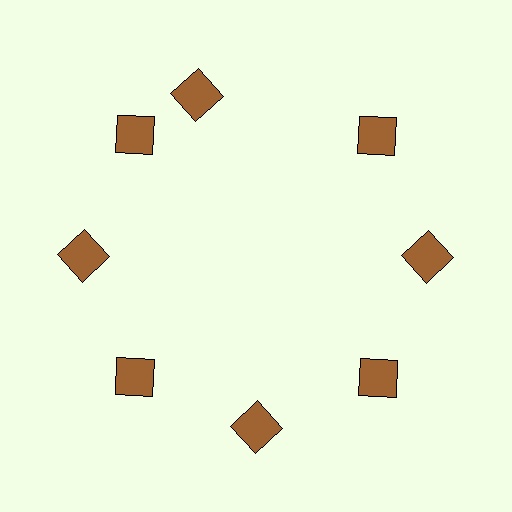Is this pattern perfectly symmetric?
No. The 8 brown squares are arranged in a ring, but one element near the 12 o'clock position is rotated out of alignment along the ring, breaking the 8-fold rotational symmetry.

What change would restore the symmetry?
The symmetry would be restored by rotating it back into even spacing with its neighbors so that all 8 squares sit at equal angles and equal distance from the center.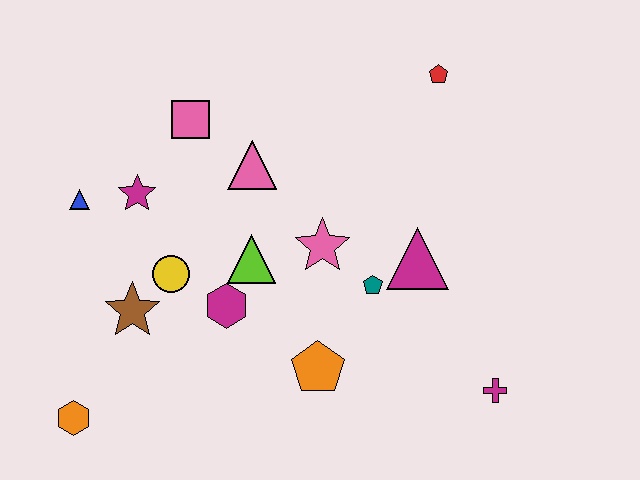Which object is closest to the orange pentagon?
The teal pentagon is closest to the orange pentagon.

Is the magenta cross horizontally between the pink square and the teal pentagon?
No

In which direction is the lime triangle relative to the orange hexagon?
The lime triangle is to the right of the orange hexagon.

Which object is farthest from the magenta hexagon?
The red pentagon is farthest from the magenta hexagon.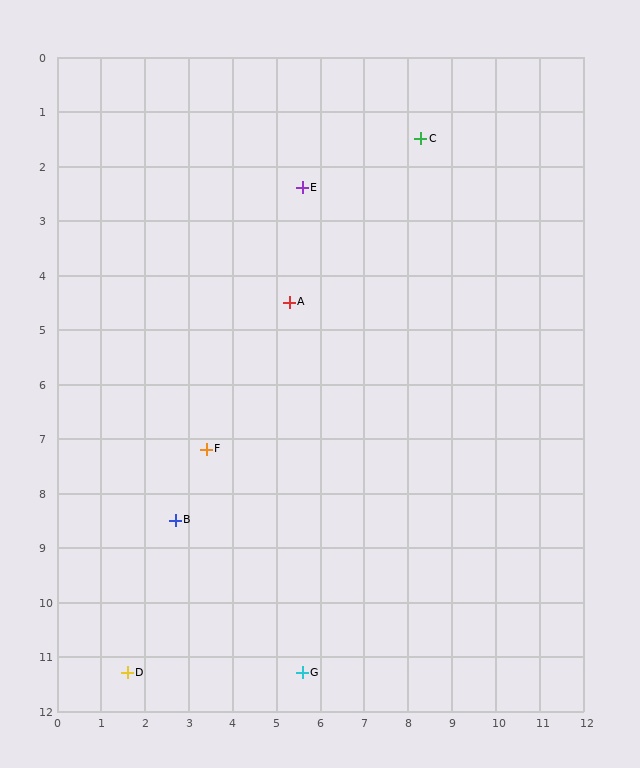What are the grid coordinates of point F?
Point F is at approximately (3.4, 7.2).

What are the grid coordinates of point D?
Point D is at approximately (1.6, 11.3).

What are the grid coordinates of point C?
Point C is at approximately (8.3, 1.5).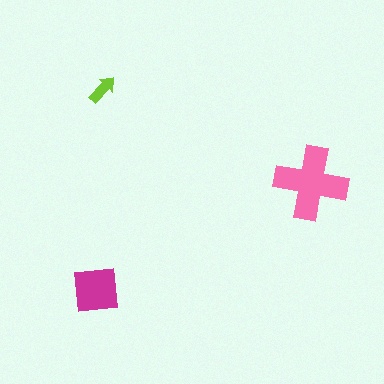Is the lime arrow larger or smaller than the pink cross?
Smaller.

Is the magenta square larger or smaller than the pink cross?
Smaller.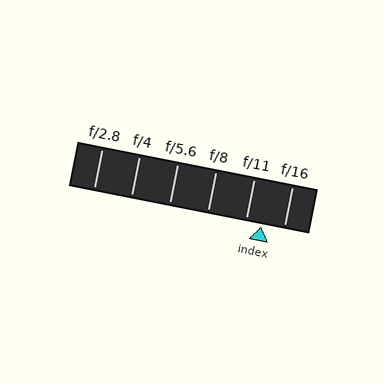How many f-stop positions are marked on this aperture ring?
There are 6 f-stop positions marked.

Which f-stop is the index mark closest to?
The index mark is closest to f/11.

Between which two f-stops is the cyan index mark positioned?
The index mark is between f/11 and f/16.